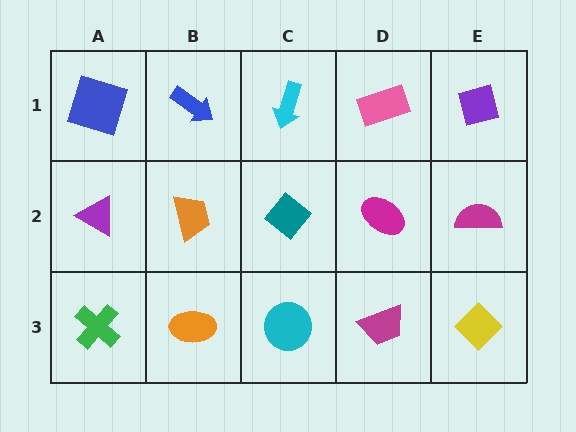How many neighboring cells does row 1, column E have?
2.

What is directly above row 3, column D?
A magenta ellipse.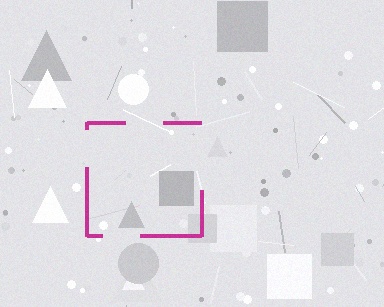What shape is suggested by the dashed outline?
The dashed outline suggests a square.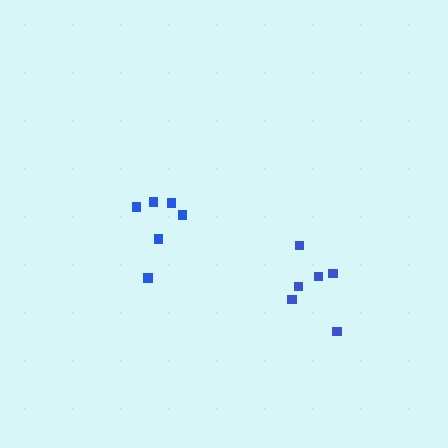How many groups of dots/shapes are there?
There are 2 groups.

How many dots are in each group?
Group 1: 6 dots, Group 2: 6 dots (12 total).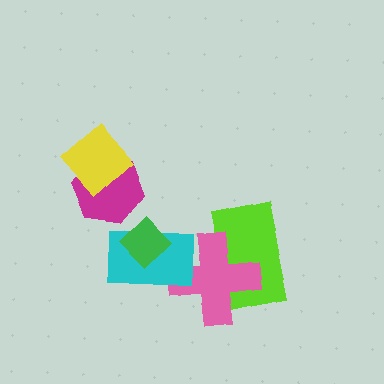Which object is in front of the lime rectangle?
The pink cross is in front of the lime rectangle.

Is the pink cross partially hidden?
Yes, it is partially covered by another shape.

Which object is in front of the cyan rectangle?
The green diamond is in front of the cyan rectangle.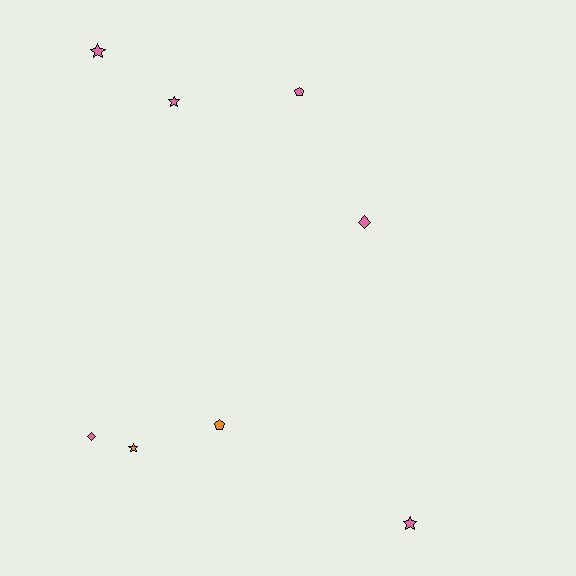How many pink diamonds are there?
There are 2 pink diamonds.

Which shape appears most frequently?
Star, with 4 objects.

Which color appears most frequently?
Pink, with 6 objects.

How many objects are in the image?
There are 8 objects.